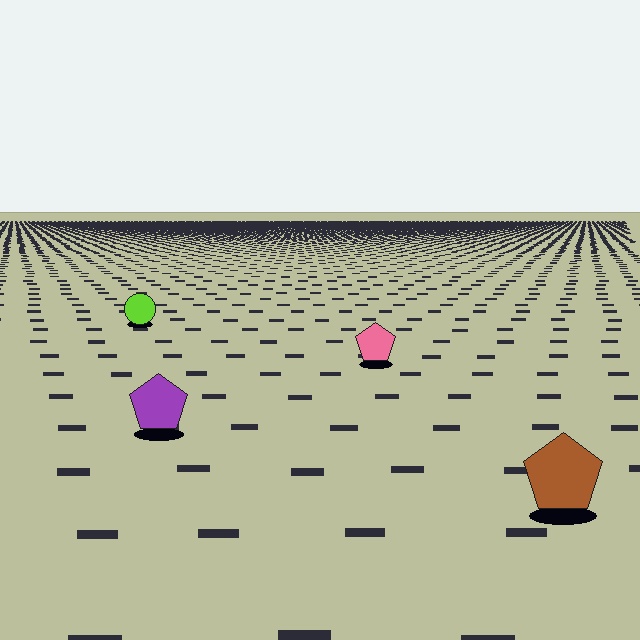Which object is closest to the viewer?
The brown pentagon is closest. The texture marks near it are larger and more spread out.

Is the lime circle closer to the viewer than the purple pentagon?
No. The purple pentagon is closer — you can tell from the texture gradient: the ground texture is coarser near it.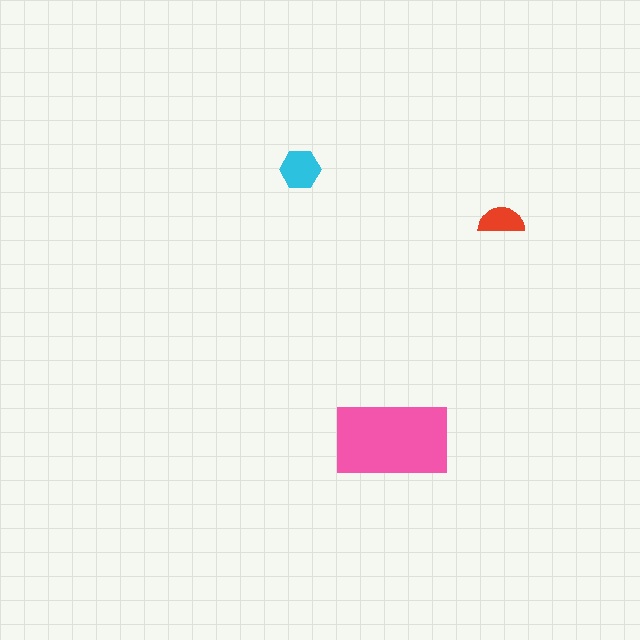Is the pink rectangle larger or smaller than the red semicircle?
Larger.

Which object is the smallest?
The red semicircle.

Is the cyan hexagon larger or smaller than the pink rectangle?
Smaller.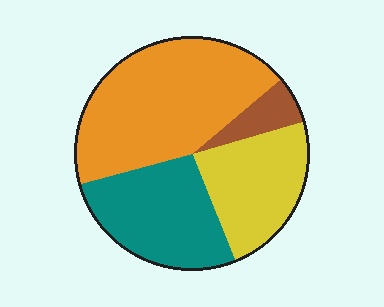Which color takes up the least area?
Brown, at roughly 5%.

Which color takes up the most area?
Orange, at roughly 45%.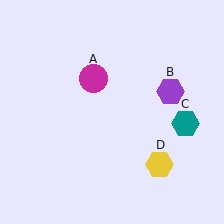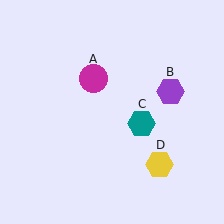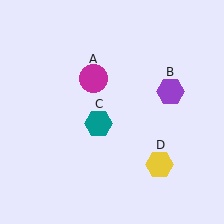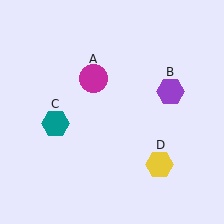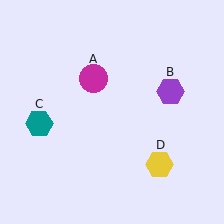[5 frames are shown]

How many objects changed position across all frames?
1 object changed position: teal hexagon (object C).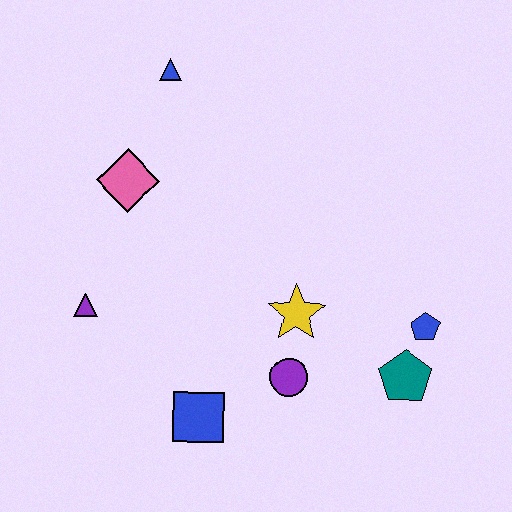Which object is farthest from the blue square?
The blue triangle is farthest from the blue square.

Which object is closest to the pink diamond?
The blue triangle is closest to the pink diamond.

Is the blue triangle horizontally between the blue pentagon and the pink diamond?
Yes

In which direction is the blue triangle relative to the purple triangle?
The blue triangle is above the purple triangle.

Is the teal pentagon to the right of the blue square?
Yes